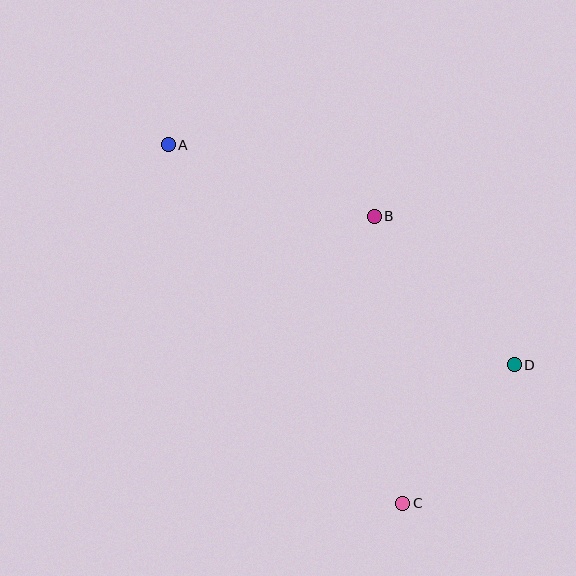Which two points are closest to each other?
Points C and D are closest to each other.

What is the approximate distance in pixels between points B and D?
The distance between B and D is approximately 204 pixels.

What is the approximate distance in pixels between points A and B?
The distance between A and B is approximately 218 pixels.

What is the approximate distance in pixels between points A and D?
The distance between A and D is approximately 410 pixels.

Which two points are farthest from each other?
Points A and C are farthest from each other.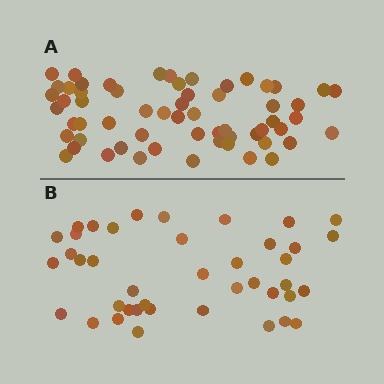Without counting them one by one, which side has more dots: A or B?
Region A (the top region) has more dots.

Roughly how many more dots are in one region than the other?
Region A has approximately 20 more dots than region B.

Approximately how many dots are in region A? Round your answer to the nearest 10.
About 60 dots.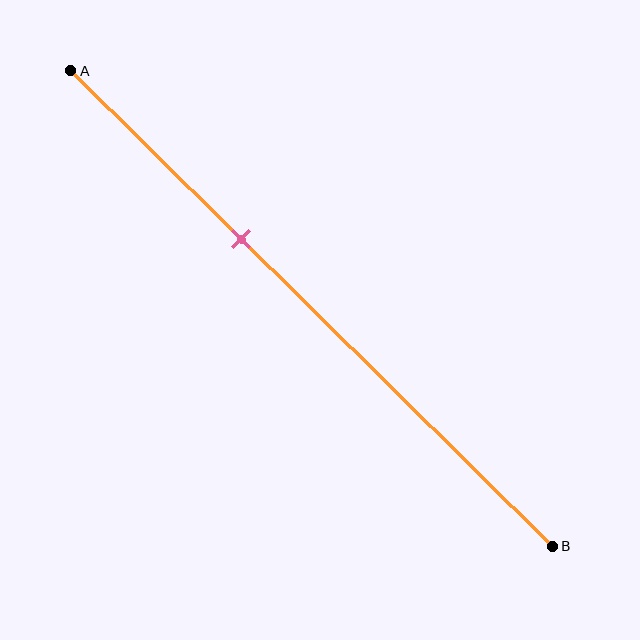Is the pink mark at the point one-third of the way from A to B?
Yes, the mark is approximately at the one-third point.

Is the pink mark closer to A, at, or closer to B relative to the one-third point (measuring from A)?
The pink mark is approximately at the one-third point of segment AB.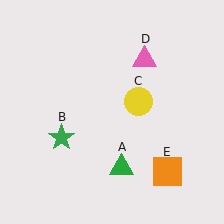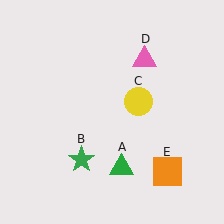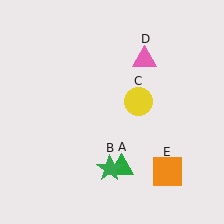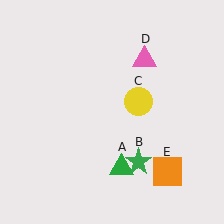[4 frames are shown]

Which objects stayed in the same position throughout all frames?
Green triangle (object A) and yellow circle (object C) and pink triangle (object D) and orange square (object E) remained stationary.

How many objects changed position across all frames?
1 object changed position: green star (object B).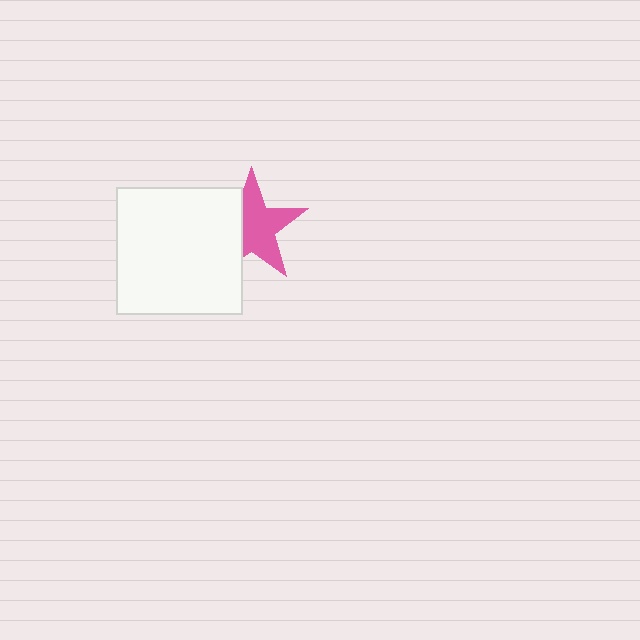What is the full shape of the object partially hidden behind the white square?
The partially hidden object is a pink star.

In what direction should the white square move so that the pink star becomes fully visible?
The white square should move left. That is the shortest direction to clear the overlap and leave the pink star fully visible.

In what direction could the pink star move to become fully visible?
The pink star could move right. That would shift it out from behind the white square entirely.